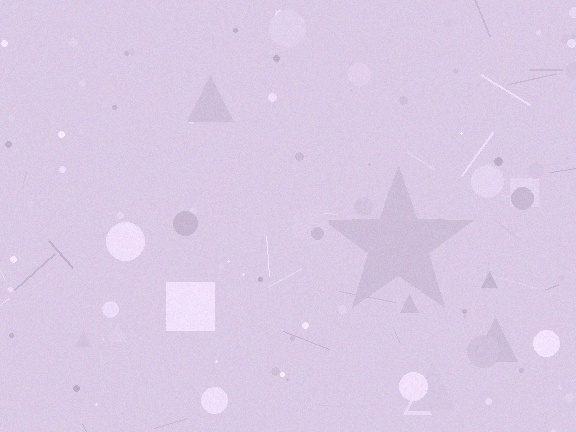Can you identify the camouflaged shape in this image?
The camouflaged shape is a star.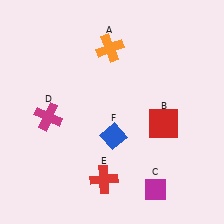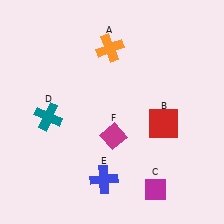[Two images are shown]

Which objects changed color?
D changed from magenta to teal. E changed from red to blue. F changed from blue to magenta.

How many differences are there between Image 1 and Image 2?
There are 3 differences between the two images.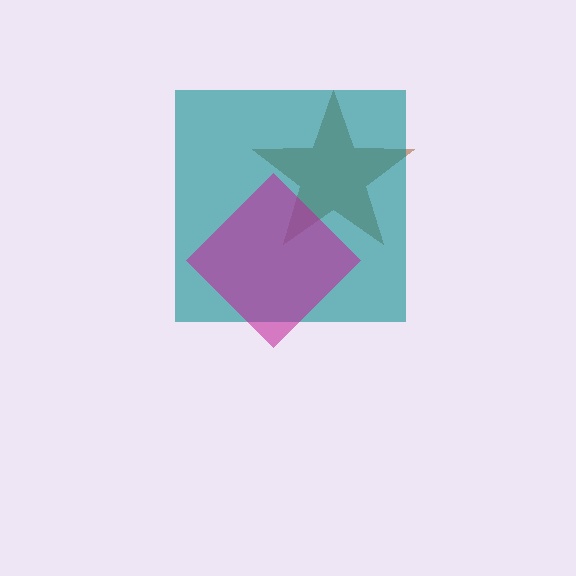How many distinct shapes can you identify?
There are 3 distinct shapes: a brown star, a teal square, a magenta diamond.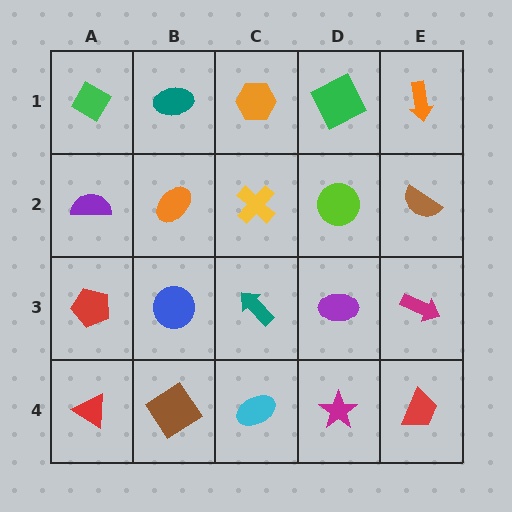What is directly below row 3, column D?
A magenta star.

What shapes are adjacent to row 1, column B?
An orange ellipse (row 2, column B), a green diamond (row 1, column A), an orange hexagon (row 1, column C).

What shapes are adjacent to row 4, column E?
A magenta arrow (row 3, column E), a magenta star (row 4, column D).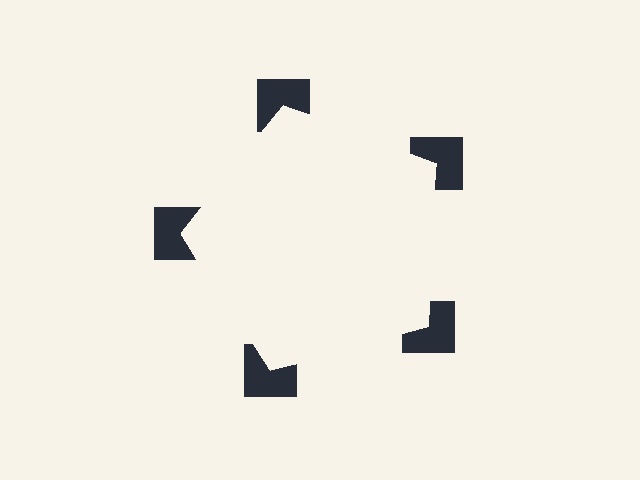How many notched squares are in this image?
There are 5 — one at each vertex of the illusory pentagon.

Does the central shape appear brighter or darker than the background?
It typically appears slightly brighter than the background, even though no actual brightness change is drawn.